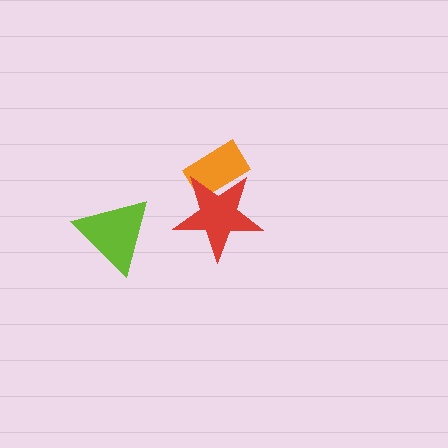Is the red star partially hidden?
No, no other shape covers it.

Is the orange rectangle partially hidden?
Yes, it is partially covered by another shape.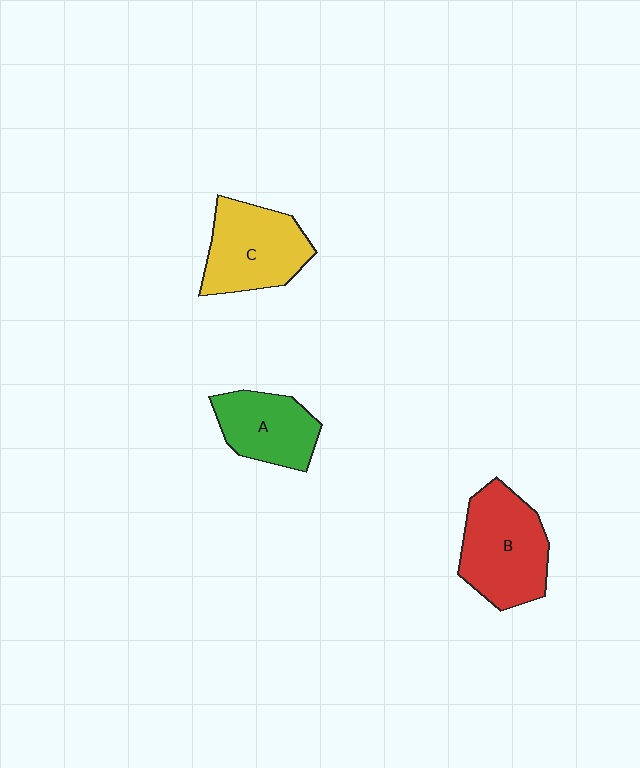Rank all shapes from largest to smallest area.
From largest to smallest: B (red), C (yellow), A (green).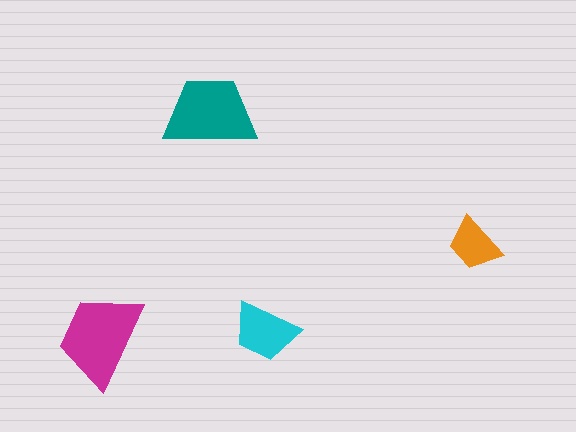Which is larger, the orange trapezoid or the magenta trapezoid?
The magenta one.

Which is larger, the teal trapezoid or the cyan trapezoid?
The teal one.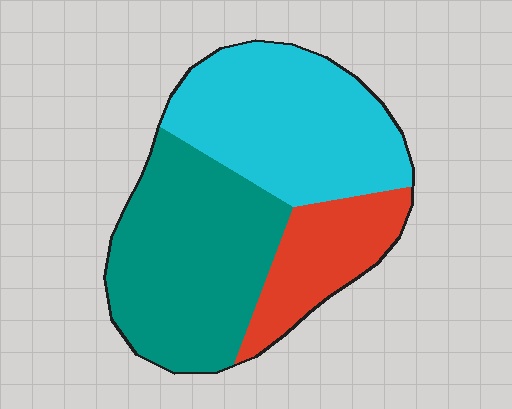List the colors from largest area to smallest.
From largest to smallest: teal, cyan, red.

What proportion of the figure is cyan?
Cyan takes up between a third and a half of the figure.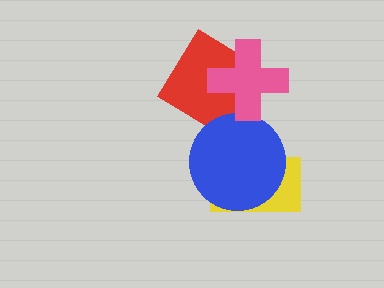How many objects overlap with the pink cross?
1 object overlaps with the pink cross.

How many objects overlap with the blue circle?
1 object overlaps with the blue circle.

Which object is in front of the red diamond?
The pink cross is in front of the red diamond.